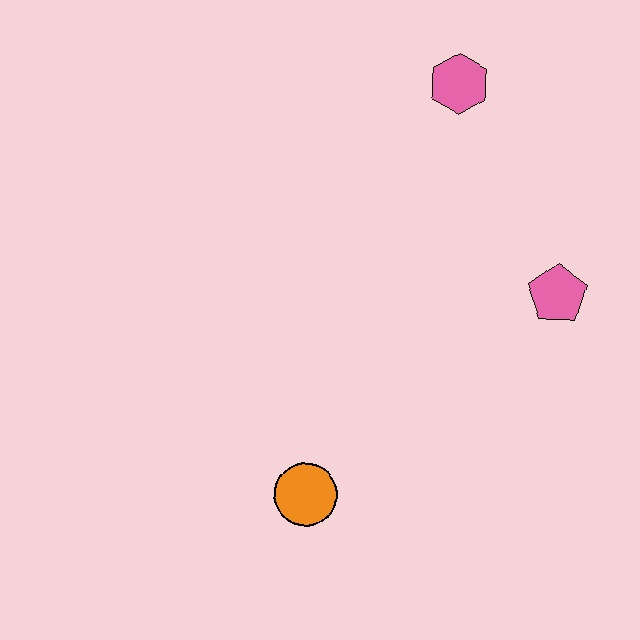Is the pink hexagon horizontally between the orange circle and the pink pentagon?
Yes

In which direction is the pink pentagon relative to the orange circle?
The pink pentagon is to the right of the orange circle.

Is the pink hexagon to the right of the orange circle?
Yes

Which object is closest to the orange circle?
The pink pentagon is closest to the orange circle.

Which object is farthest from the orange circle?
The pink hexagon is farthest from the orange circle.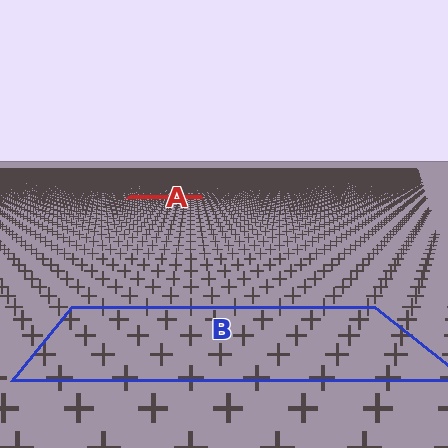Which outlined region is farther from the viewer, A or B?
Region A is farther from the viewer — the texture elements inside it appear smaller and more densely packed.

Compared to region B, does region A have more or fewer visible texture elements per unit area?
Region A has more texture elements per unit area — they are packed more densely because it is farther away.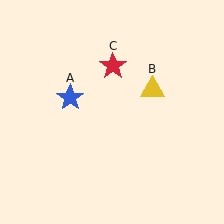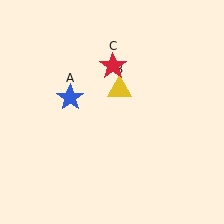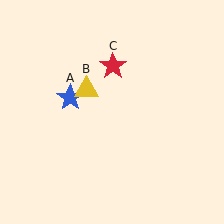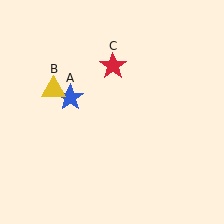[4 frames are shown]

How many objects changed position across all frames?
1 object changed position: yellow triangle (object B).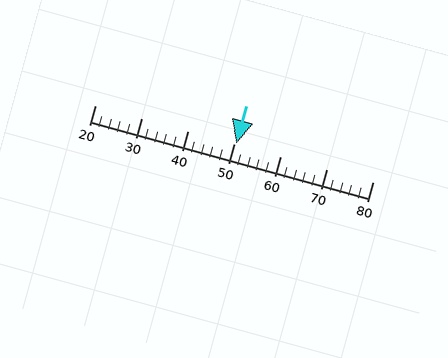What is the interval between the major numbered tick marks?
The major tick marks are spaced 10 units apart.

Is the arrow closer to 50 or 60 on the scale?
The arrow is closer to 50.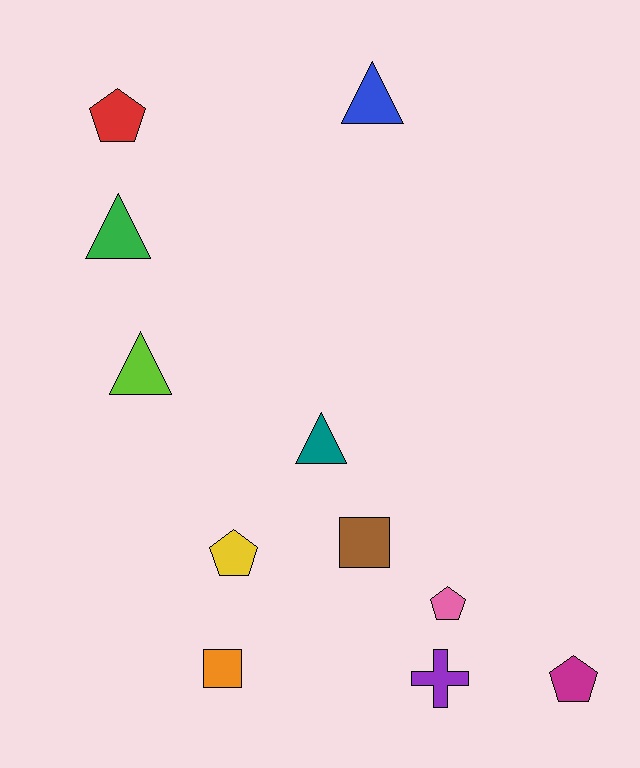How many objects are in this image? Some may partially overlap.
There are 11 objects.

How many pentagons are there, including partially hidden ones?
There are 4 pentagons.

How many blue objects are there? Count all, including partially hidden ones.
There is 1 blue object.